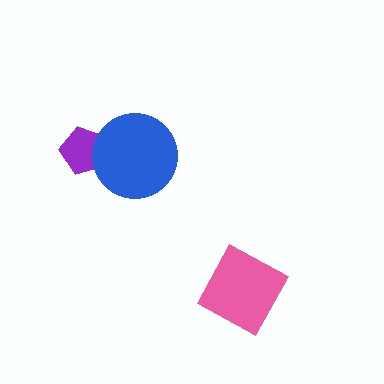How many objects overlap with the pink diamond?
0 objects overlap with the pink diamond.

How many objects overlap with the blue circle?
1 object overlaps with the blue circle.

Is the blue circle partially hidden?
No, no other shape covers it.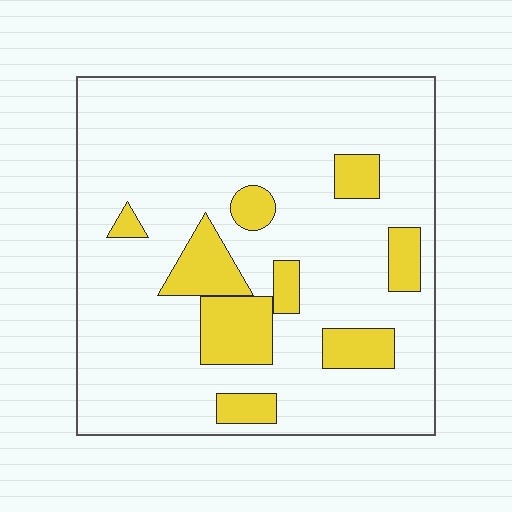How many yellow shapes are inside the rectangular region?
9.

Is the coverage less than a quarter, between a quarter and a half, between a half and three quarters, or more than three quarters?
Less than a quarter.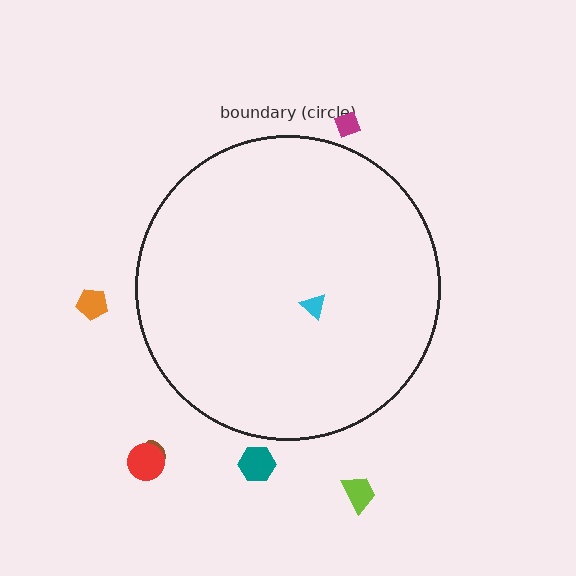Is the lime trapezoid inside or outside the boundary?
Outside.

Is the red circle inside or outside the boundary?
Outside.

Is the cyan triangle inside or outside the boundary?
Inside.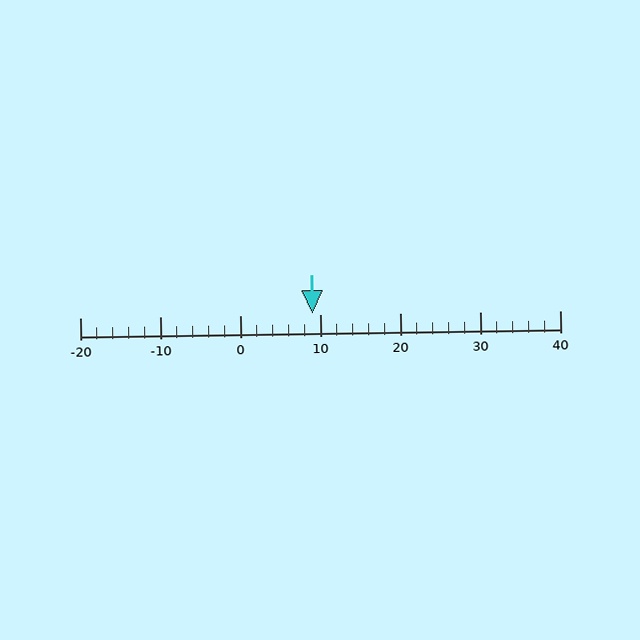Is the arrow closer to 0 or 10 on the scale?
The arrow is closer to 10.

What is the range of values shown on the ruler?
The ruler shows values from -20 to 40.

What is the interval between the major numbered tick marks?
The major tick marks are spaced 10 units apart.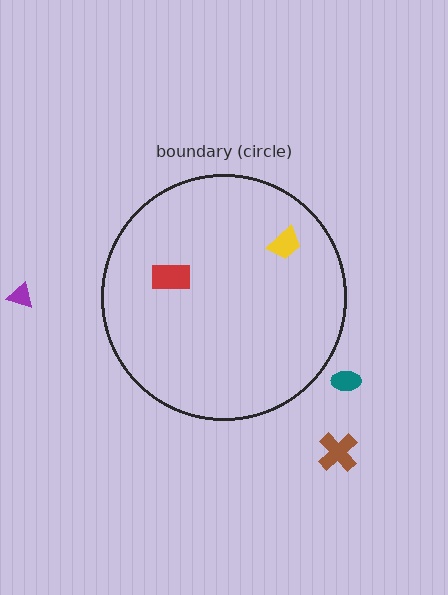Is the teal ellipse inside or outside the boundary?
Outside.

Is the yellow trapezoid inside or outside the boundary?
Inside.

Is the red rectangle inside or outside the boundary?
Inside.